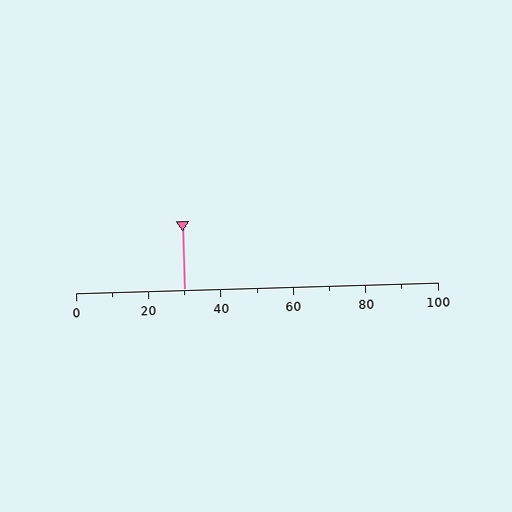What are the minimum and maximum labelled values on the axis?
The axis runs from 0 to 100.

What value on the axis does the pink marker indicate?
The marker indicates approximately 30.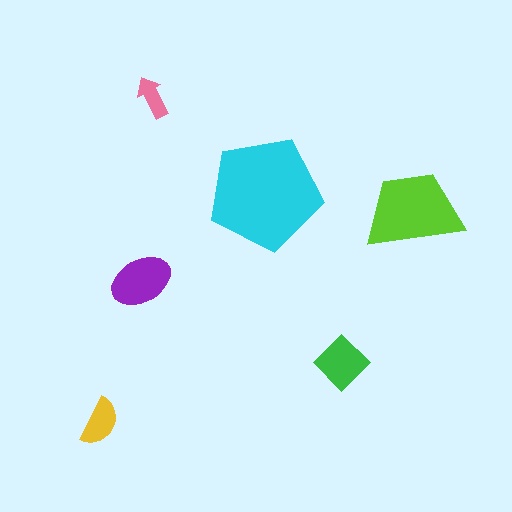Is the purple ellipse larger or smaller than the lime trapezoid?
Smaller.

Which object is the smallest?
The pink arrow.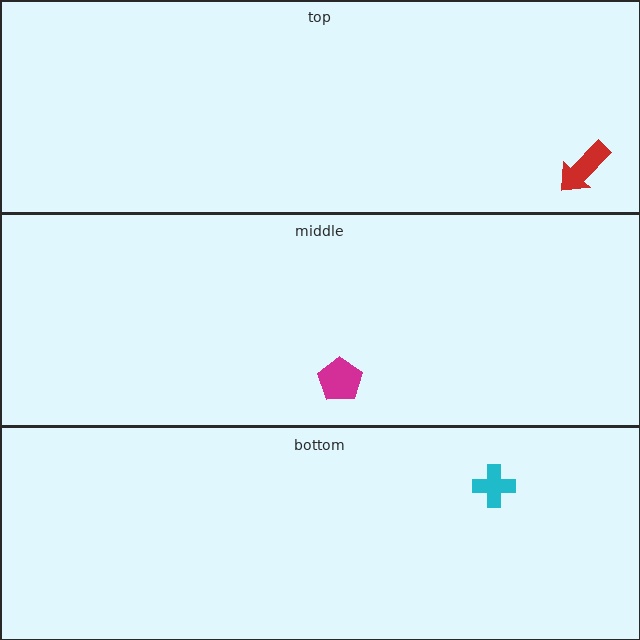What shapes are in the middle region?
The magenta pentagon.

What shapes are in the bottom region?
The cyan cross.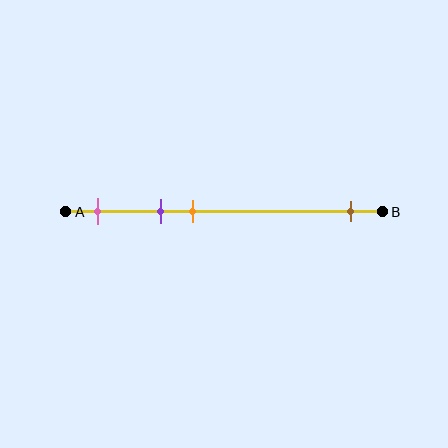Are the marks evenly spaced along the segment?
No, the marks are not evenly spaced.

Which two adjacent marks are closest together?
The purple and orange marks are the closest adjacent pair.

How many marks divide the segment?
There are 4 marks dividing the segment.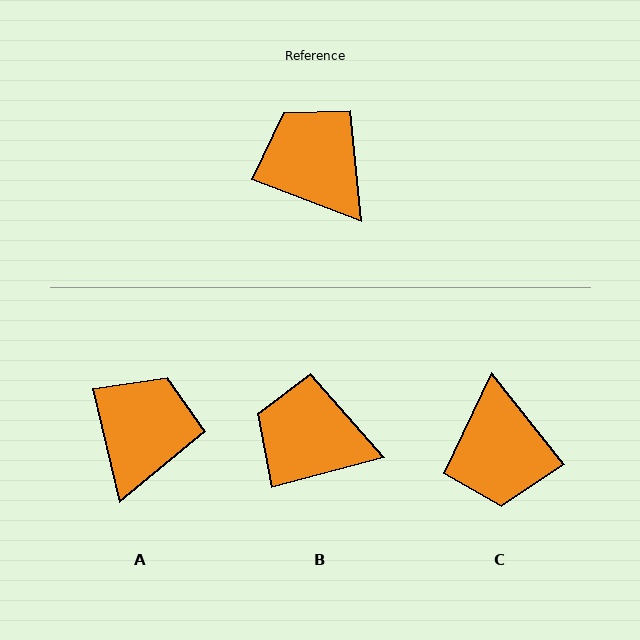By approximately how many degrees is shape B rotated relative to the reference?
Approximately 36 degrees counter-clockwise.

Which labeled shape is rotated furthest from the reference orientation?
C, about 149 degrees away.